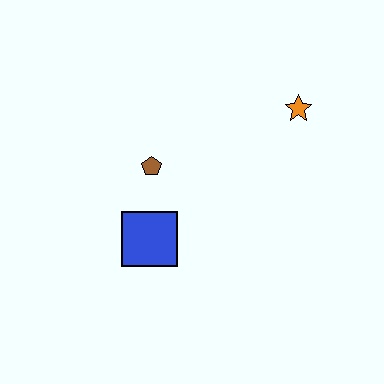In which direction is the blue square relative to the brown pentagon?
The blue square is below the brown pentagon.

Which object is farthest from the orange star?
The blue square is farthest from the orange star.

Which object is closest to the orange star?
The brown pentagon is closest to the orange star.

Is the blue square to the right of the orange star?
No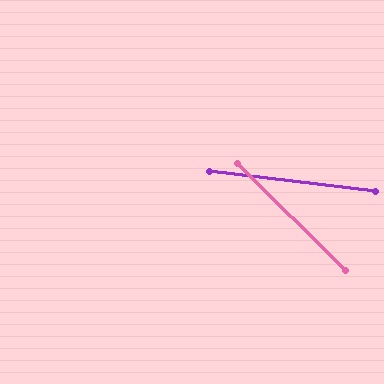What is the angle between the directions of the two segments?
Approximately 38 degrees.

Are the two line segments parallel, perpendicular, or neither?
Neither parallel nor perpendicular — they differ by about 38°.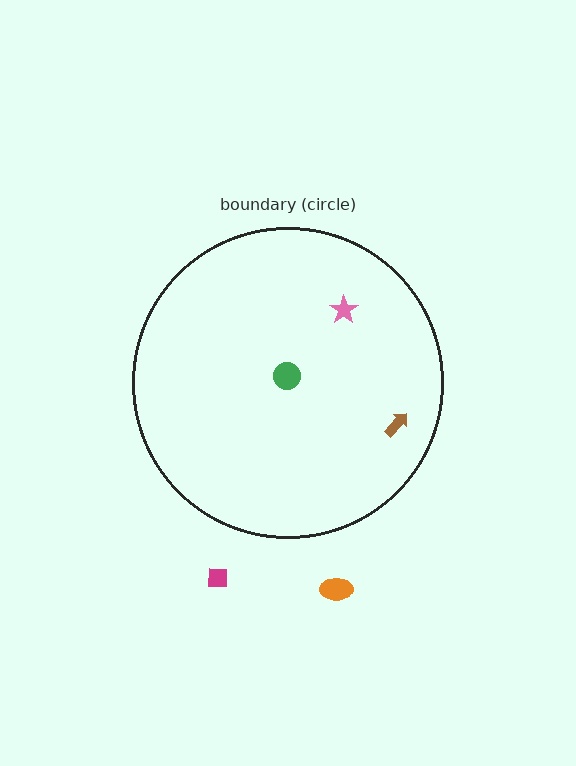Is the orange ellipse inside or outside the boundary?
Outside.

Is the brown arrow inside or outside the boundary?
Inside.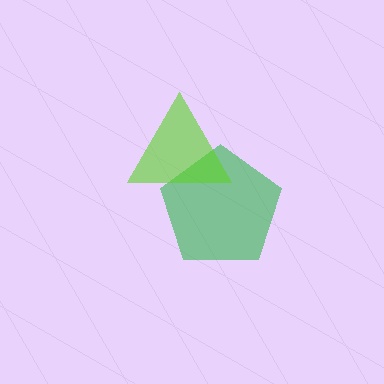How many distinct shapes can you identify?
There are 2 distinct shapes: a green pentagon, a lime triangle.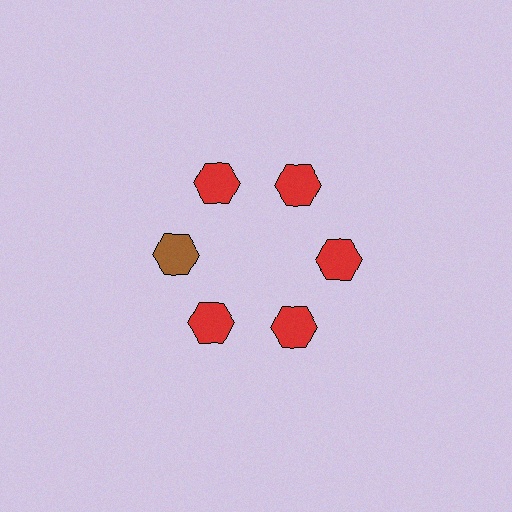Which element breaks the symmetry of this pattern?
The brown hexagon at roughly the 9 o'clock position breaks the symmetry. All other shapes are red hexagons.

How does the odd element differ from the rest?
It has a different color: brown instead of red.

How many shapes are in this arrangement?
There are 6 shapes arranged in a ring pattern.